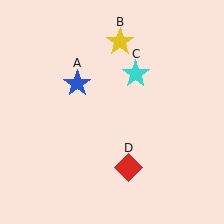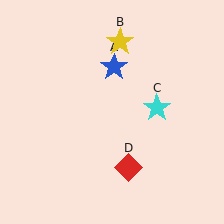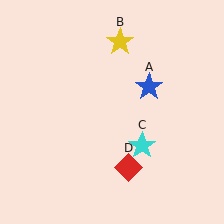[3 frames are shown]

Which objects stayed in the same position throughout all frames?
Yellow star (object B) and red diamond (object D) remained stationary.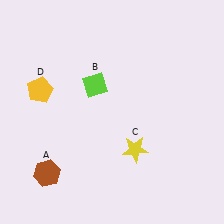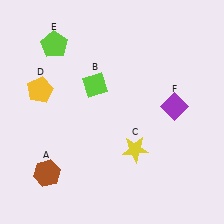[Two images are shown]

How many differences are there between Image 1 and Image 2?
There are 2 differences between the two images.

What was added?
A lime pentagon (E), a purple diamond (F) were added in Image 2.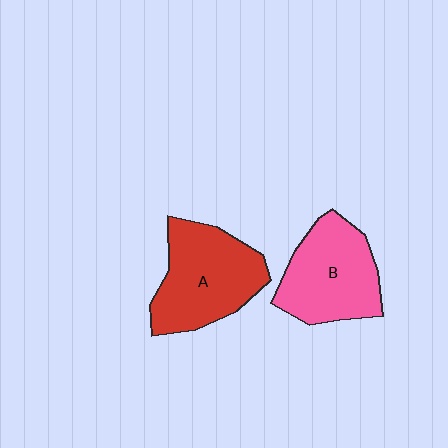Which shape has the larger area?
Shape A (red).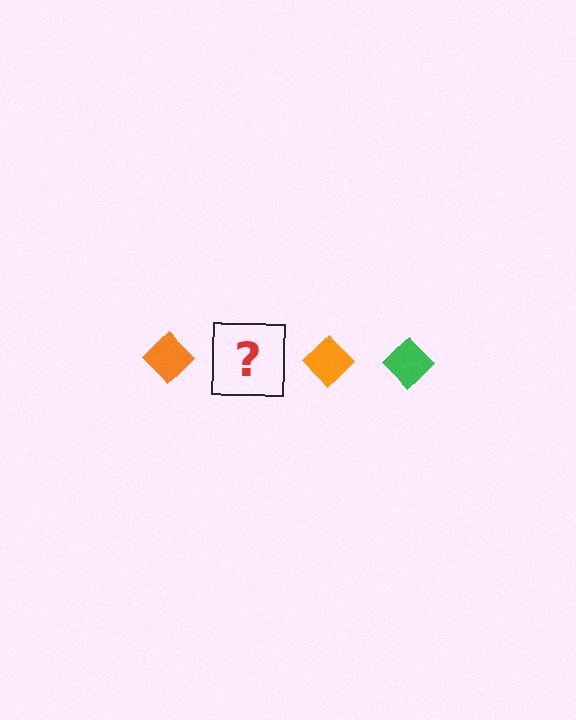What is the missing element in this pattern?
The missing element is a green diamond.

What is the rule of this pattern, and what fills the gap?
The rule is that the pattern cycles through orange, green diamonds. The gap should be filled with a green diamond.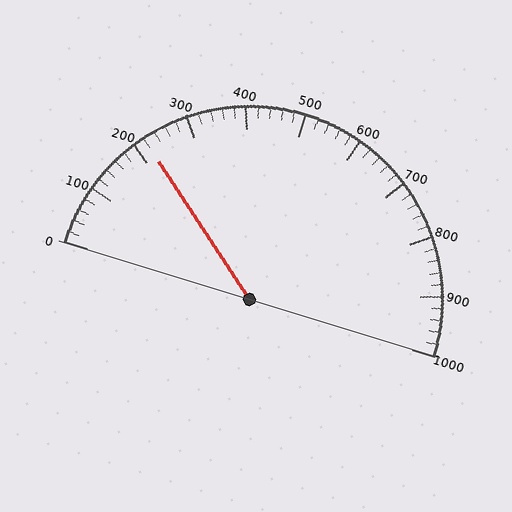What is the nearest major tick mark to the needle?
The nearest major tick mark is 200.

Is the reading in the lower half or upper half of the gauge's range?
The reading is in the lower half of the range (0 to 1000).